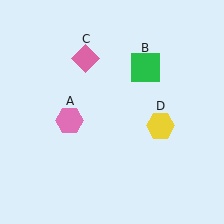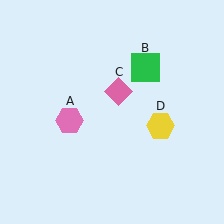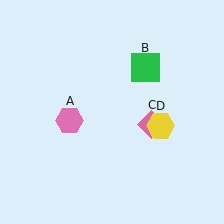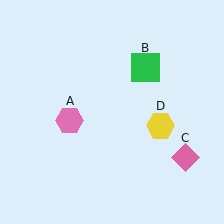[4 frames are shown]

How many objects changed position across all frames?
1 object changed position: pink diamond (object C).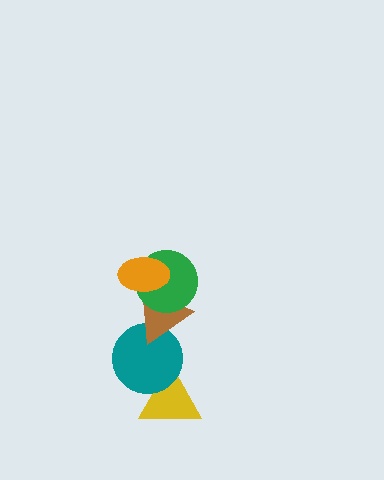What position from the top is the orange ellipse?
The orange ellipse is 1st from the top.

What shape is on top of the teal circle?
The brown triangle is on top of the teal circle.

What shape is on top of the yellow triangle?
The teal circle is on top of the yellow triangle.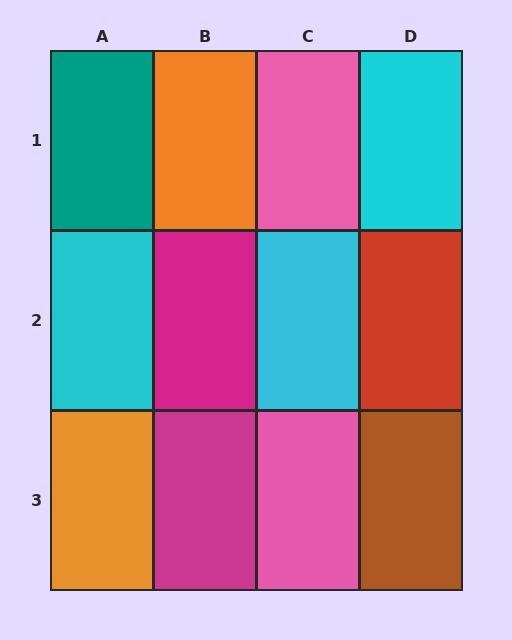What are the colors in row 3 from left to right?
Orange, magenta, pink, brown.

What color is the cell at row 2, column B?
Magenta.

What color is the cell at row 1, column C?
Pink.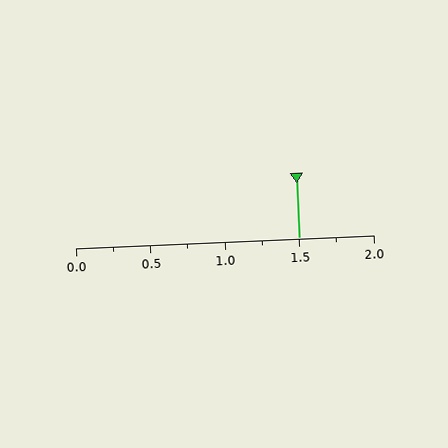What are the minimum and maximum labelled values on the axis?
The axis runs from 0.0 to 2.0.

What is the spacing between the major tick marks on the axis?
The major ticks are spaced 0.5 apart.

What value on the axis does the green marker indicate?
The marker indicates approximately 1.5.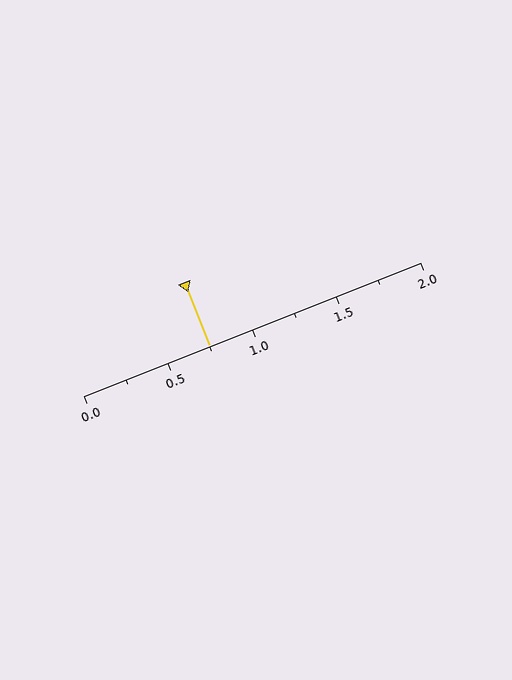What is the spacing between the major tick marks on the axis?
The major ticks are spaced 0.5 apart.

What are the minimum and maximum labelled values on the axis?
The axis runs from 0.0 to 2.0.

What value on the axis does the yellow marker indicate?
The marker indicates approximately 0.75.